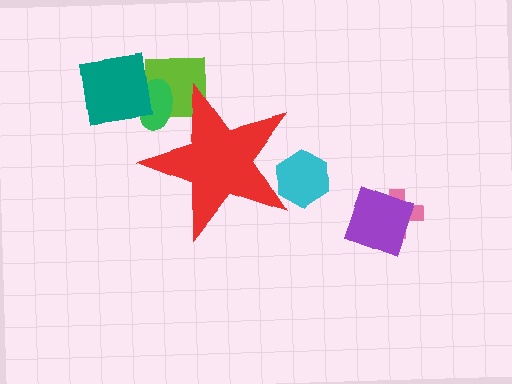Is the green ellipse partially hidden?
Yes, the green ellipse is partially hidden behind the red star.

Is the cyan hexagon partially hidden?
Yes, the cyan hexagon is partially hidden behind the red star.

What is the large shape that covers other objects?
A red star.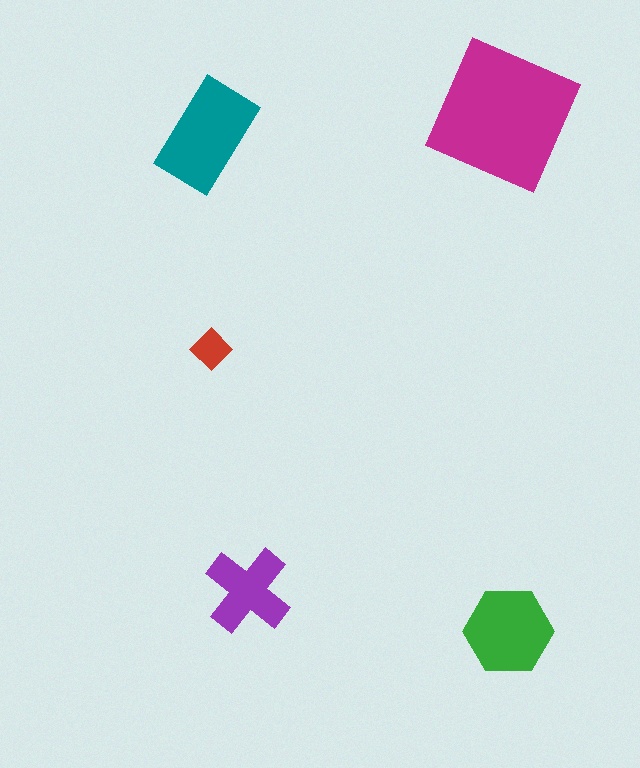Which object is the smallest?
The red diamond.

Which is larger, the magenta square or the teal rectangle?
The magenta square.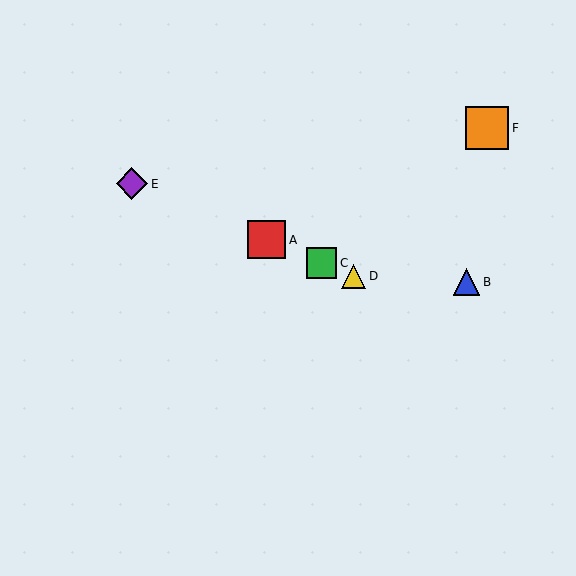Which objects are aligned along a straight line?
Objects A, C, D, E are aligned along a straight line.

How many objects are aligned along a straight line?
4 objects (A, C, D, E) are aligned along a straight line.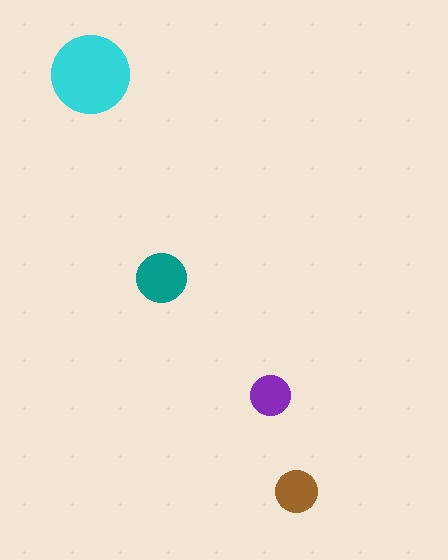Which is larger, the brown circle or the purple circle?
The brown one.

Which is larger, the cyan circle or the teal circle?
The cyan one.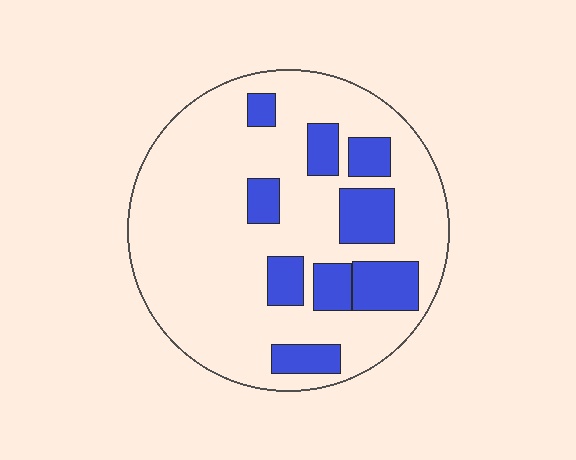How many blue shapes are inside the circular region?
9.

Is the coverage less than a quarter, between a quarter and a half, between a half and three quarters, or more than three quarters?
Less than a quarter.